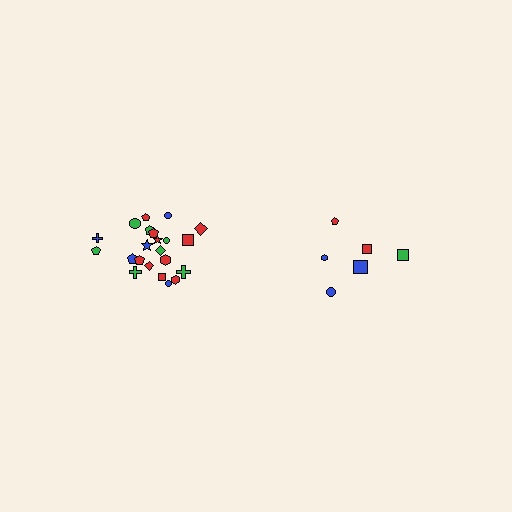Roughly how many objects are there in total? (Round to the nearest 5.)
Roughly 30 objects in total.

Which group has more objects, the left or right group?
The left group.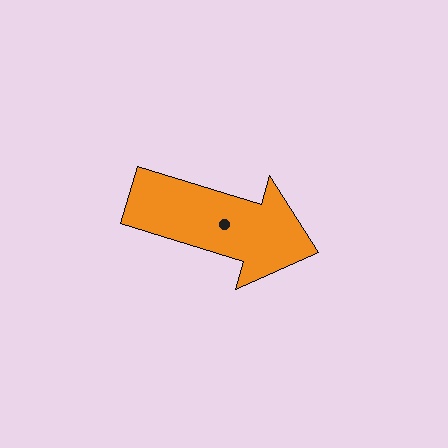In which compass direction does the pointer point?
East.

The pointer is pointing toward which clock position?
Roughly 4 o'clock.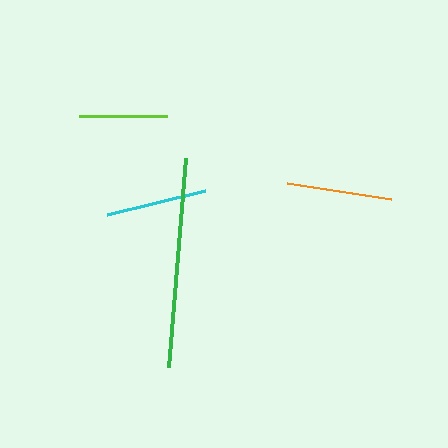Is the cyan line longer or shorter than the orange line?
The orange line is longer than the cyan line.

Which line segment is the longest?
The green line is the longest at approximately 209 pixels.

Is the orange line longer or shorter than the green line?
The green line is longer than the orange line.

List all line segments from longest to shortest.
From longest to shortest: green, orange, cyan, lime.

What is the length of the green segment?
The green segment is approximately 209 pixels long.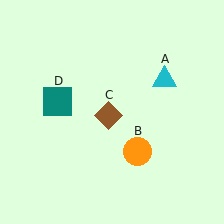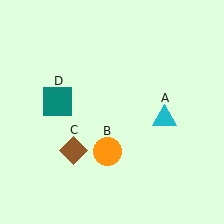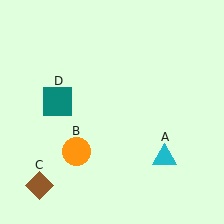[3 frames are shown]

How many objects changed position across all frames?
3 objects changed position: cyan triangle (object A), orange circle (object B), brown diamond (object C).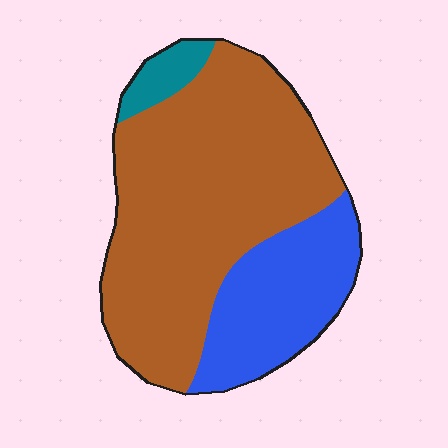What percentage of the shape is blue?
Blue takes up about one quarter (1/4) of the shape.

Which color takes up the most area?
Brown, at roughly 70%.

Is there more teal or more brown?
Brown.